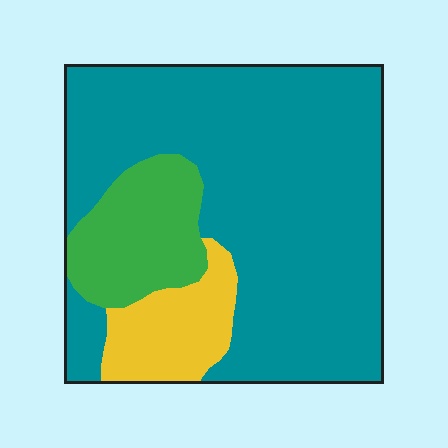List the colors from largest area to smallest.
From largest to smallest: teal, green, yellow.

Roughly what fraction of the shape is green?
Green takes up about one sixth (1/6) of the shape.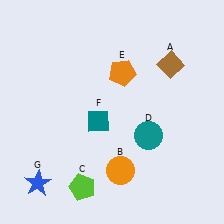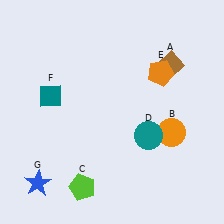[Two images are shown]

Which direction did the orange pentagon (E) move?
The orange pentagon (E) moved right.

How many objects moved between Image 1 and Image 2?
3 objects moved between the two images.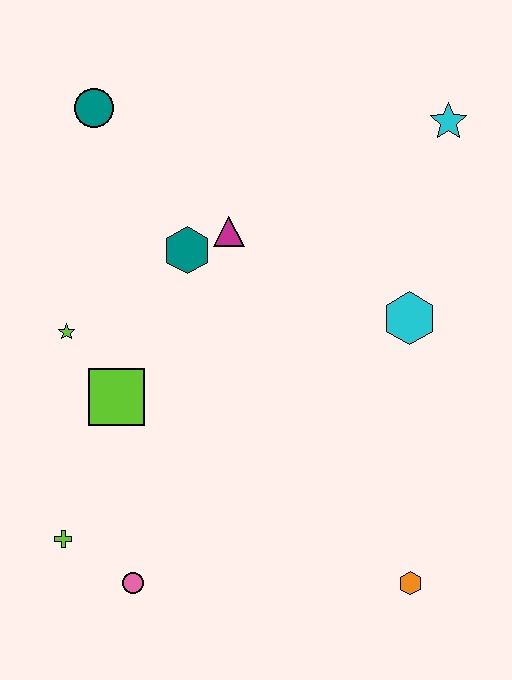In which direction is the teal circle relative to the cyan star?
The teal circle is to the left of the cyan star.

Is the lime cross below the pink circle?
No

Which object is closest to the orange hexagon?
The cyan hexagon is closest to the orange hexagon.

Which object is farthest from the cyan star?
The lime cross is farthest from the cyan star.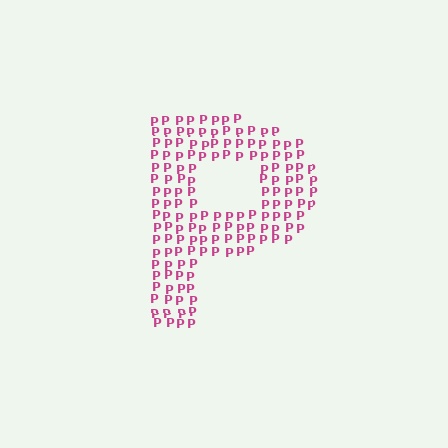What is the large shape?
The large shape is the letter P.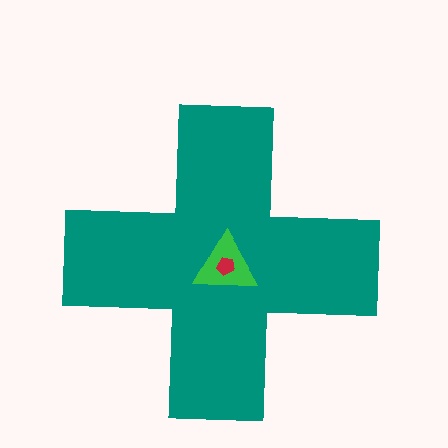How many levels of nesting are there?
3.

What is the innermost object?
The red pentagon.